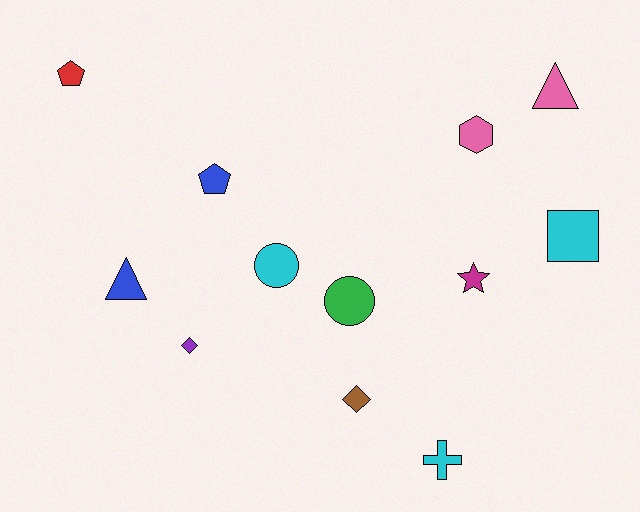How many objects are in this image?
There are 12 objects.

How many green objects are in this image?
There is 1 green object.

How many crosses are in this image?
There is 1 cross.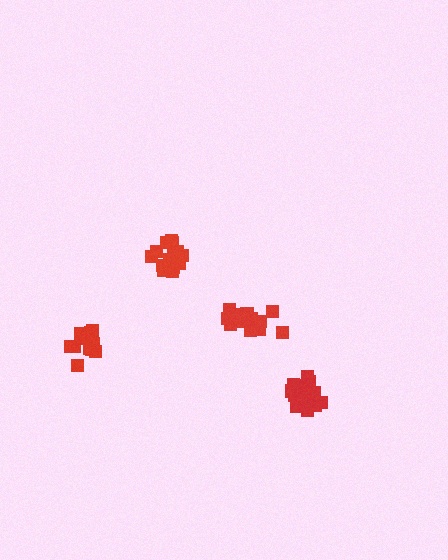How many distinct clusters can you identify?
There are 4 distinct clusters.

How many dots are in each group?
Group 1: 16 dots, Group 2: 16 dots, Group 3: 14 dots, Group 4: 13 dots (59 total).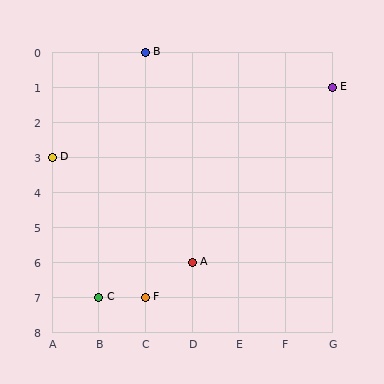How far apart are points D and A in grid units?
Points D and A are 3 columns and 3 rows apart (about 4.2 grid units diagonally).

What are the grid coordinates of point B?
Point B is at grid coordinates (C, 0).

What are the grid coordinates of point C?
Point C is at grid coordinates (B, 7).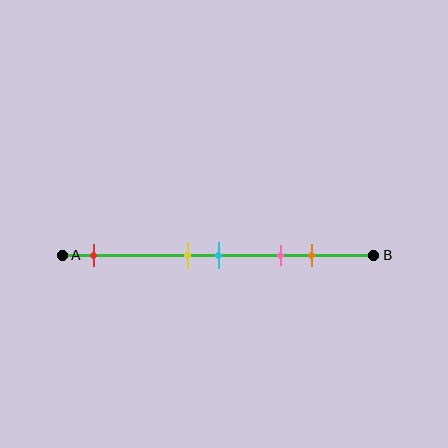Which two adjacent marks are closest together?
The yellow and cyan marks are the closest adjacent pair.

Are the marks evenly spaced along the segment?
No, the marks are not evenly spaced.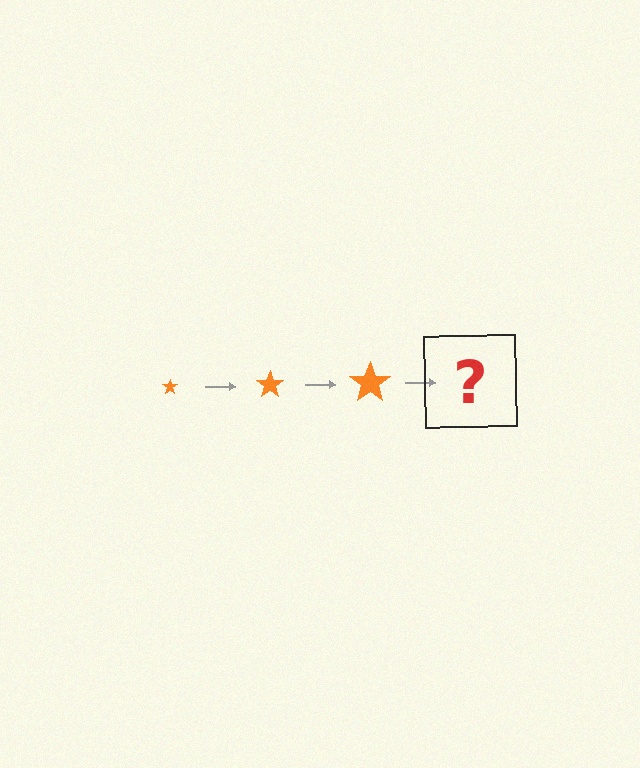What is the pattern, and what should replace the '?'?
The pattern is that the star gets progressively larger each step. The '?' should be an orange star, larger than the previous one.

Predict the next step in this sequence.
The next step is an orange star, larger than the previous one.